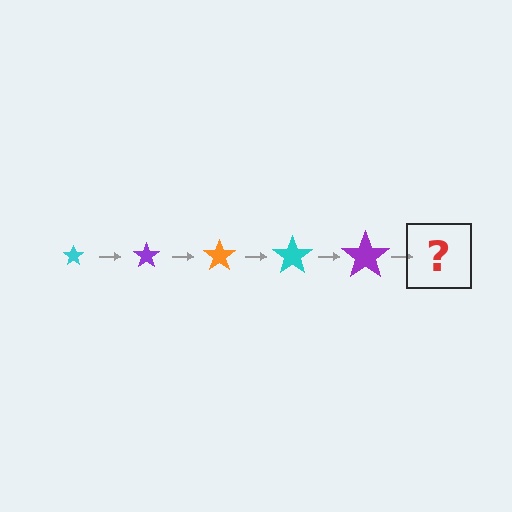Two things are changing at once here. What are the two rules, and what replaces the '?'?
The two rules are that the star grows larger each step and the color cycles through cyan, purple, and orange. The '?' should be an orange star, larger than the previous one.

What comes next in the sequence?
The next element should be an orange star, larger than the previous one.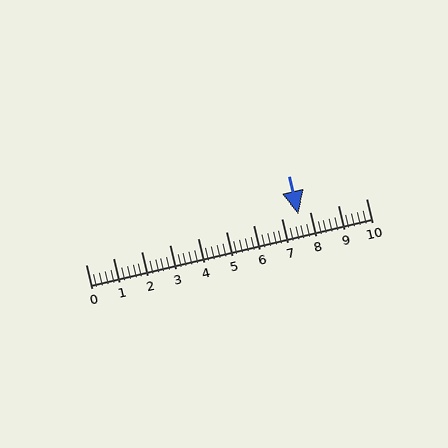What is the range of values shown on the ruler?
The ruler shows values from 0 to 10.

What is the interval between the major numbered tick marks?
The major tick marks are spaced 1 units apart.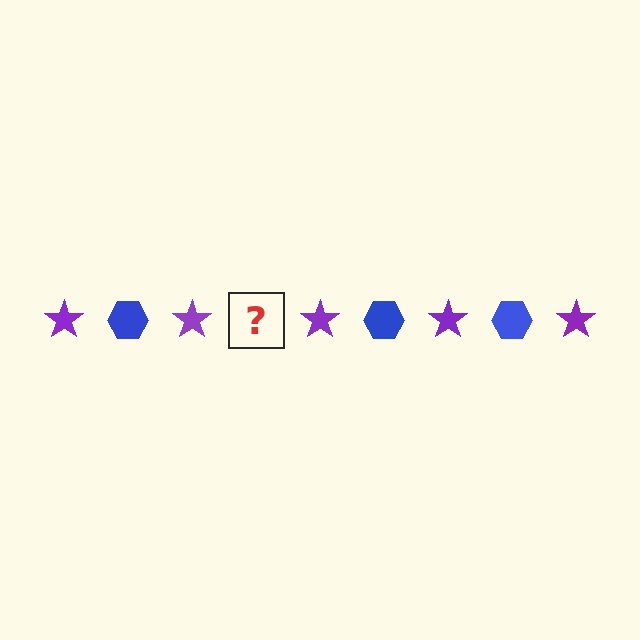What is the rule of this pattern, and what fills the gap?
The rule is that the pattern alternates between purple star and blue hexagon. The gap should be filled with a blue hexagon.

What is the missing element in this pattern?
The missing element is a blue hexagon.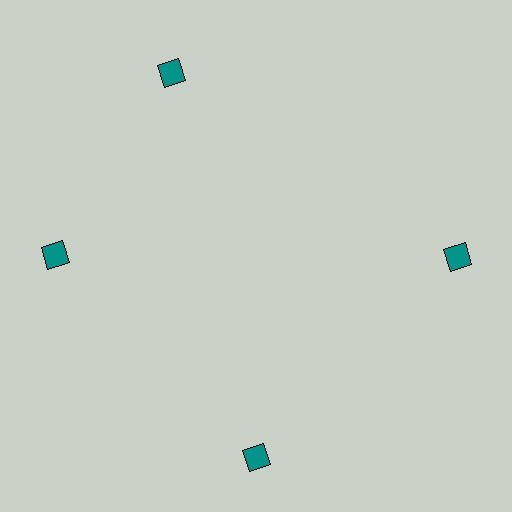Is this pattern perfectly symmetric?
No. The 4 teal squares are arranged in a ring, but one element near the 12 o'clock position is rotated out of alignment along the ring, breaking the 4-fold rotational symmetry.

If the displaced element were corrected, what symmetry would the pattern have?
It would have 4-fold rotational symmetry — the pattern would map onto itself every 90 degrees.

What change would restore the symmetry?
The symmetry would be restored by rotating it back into even spacing with its neighbors so that all 4 squares sit at equal angles and equal distance from the center.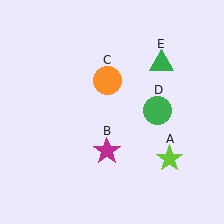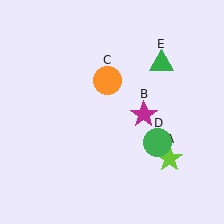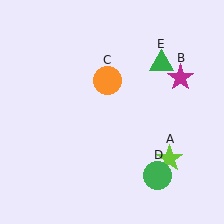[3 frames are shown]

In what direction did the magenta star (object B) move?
The magenta star (object B) moved up and to the right.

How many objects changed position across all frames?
2 objects changed position: magenta star (object B), green circle (object D).